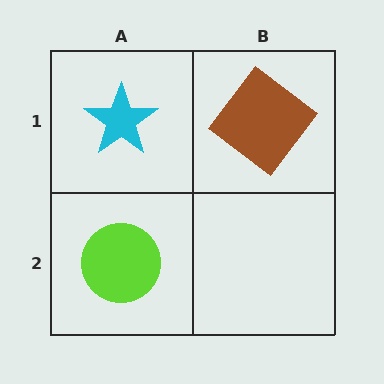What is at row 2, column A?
A lime circle.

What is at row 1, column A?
A cyan star.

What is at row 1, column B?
A brown diamond.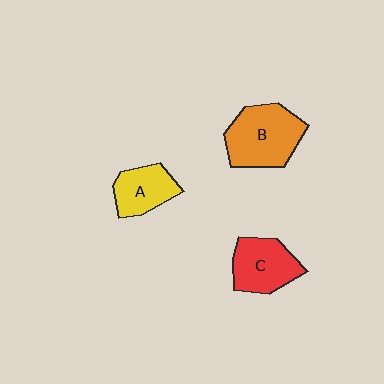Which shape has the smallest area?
Shape A (yellow).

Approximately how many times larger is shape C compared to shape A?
Approximately 1.2 times.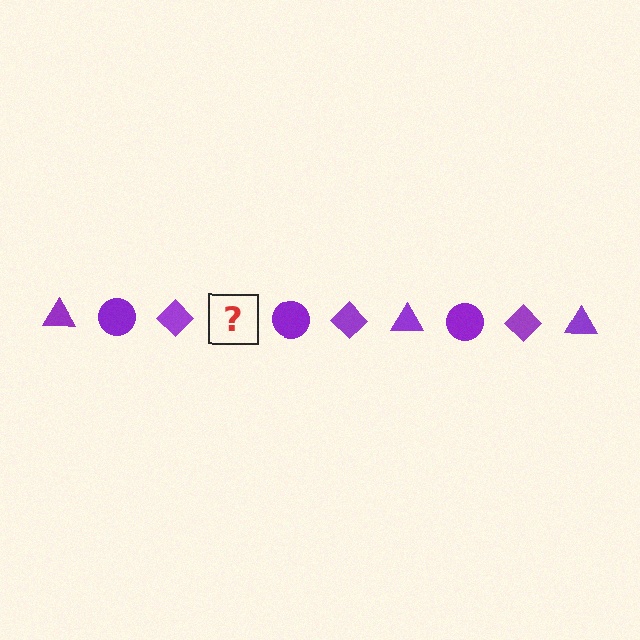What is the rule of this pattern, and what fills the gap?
The rule is that the pattern cycles through triangle, circle, diamond shapes in purple. The gap should be filled with a purple triangle.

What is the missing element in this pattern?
The missing element is a purple triangle.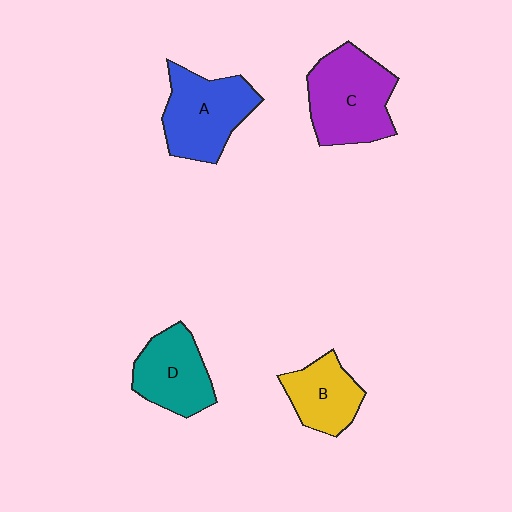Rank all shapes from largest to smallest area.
From largest to smallest: C (purple), A (blue), D (teal), B (yellow).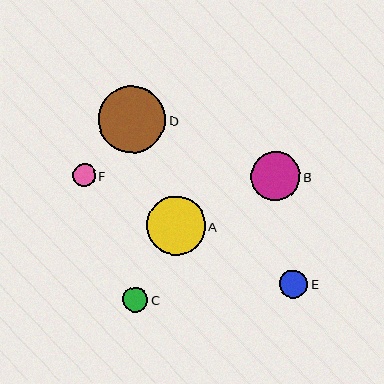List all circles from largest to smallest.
From largest to smallest: D, A, B, E, C, F.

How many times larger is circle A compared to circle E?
Circle A is approximately 2.1 times the size of circle E.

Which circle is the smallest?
Circle F is the smallest with a size of approximately 22 pixels.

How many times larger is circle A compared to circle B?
Circle A is approximately 1.2 times the size of circle B.